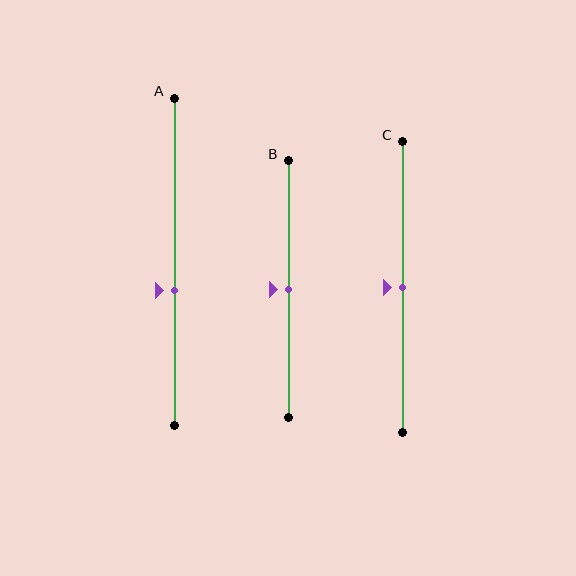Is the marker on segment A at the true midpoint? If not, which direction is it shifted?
No, the marker on segment A is shifted downward by about 9% of the segment length.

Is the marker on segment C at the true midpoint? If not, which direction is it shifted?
Yes, the marker on segment C is at the true midpoint.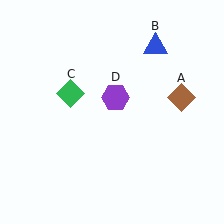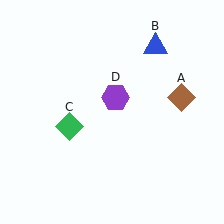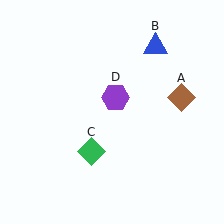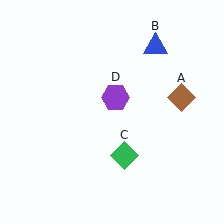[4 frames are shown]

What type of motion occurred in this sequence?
The green diamond (object C) rotated counterclockwise around the center of the scene.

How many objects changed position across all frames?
1 object changed position: green diamond (object C).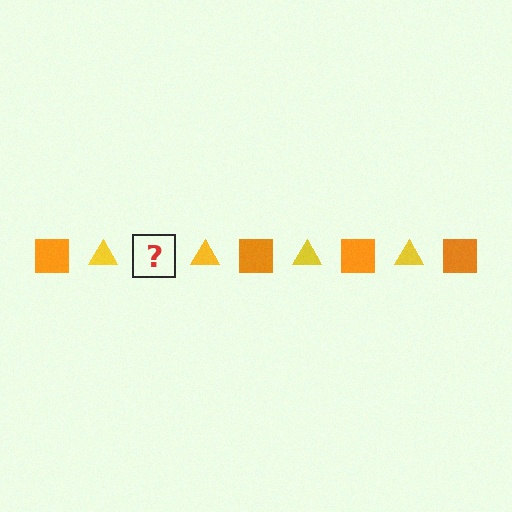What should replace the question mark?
The question mark should be replaced with an orange square.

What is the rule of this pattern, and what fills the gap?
The rule is that the pattern alternates between orange square and yellow triangle. The gap should be filled with an orange square.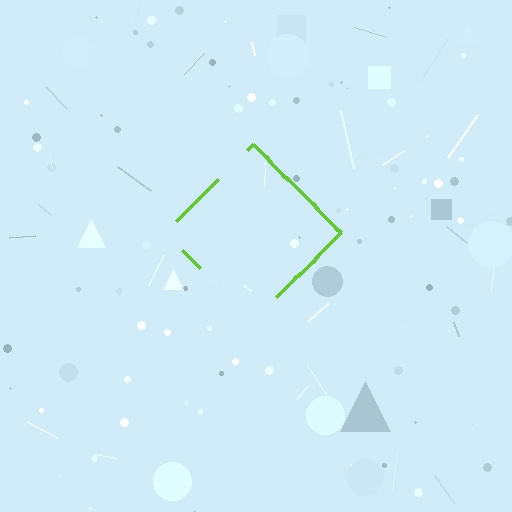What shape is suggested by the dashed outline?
The dashed outline suggests a diamond.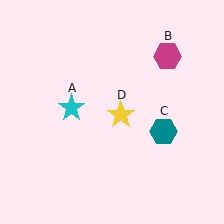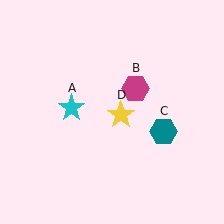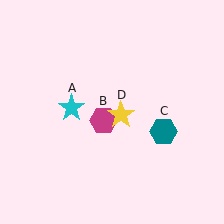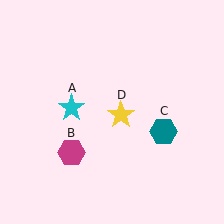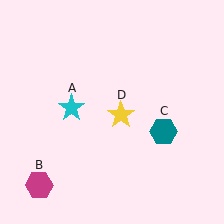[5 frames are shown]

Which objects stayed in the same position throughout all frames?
Cyan star (object A) and teal hexagon (object C) and yellow star (object D) remained stationary.